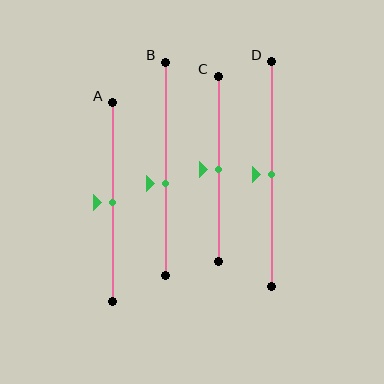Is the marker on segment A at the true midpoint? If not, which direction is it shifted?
Yes, the marker on segment A is at the true midpoint.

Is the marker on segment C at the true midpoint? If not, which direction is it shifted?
Yes, the marker on segment C is at the true midpoint.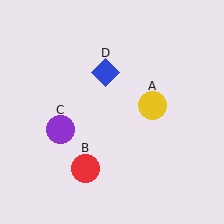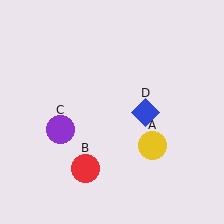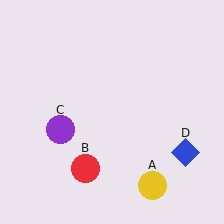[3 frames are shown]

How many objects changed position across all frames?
2 objects changed position: yellow circle (object A), blue diamond (object D).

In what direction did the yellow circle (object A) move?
The yellow circle (object A) moved down.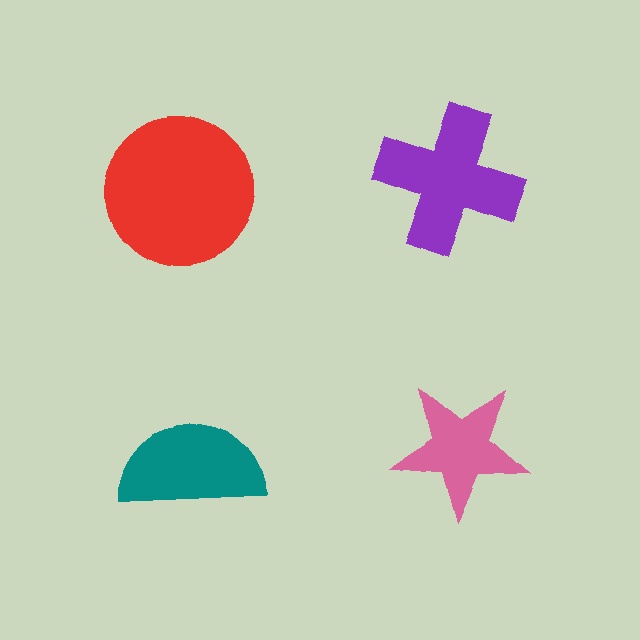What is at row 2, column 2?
A pink star.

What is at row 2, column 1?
A teal semicircle.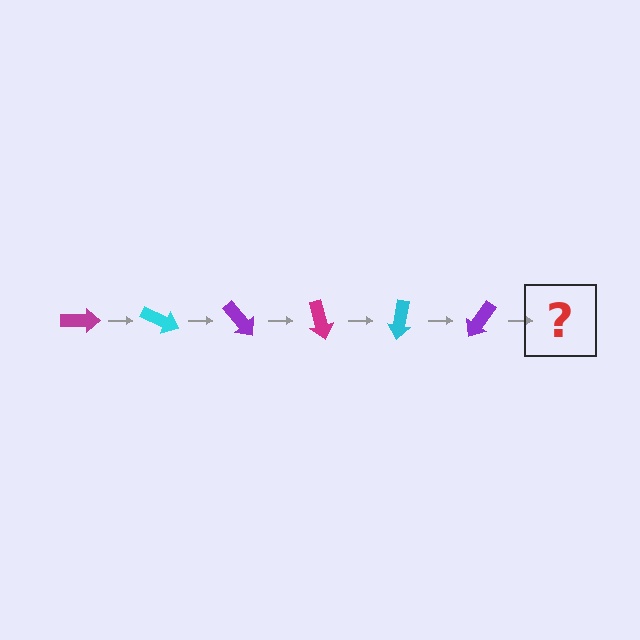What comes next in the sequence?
The next element should be a magenta arrow, rotated 150 degrees from the start.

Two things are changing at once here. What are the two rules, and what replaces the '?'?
The two rules are that it rotates 25 degrees each step and the color cycles through magenta, cyan, and purple. The '?' should be a magenta arrow, rotated 150 degrees from the start.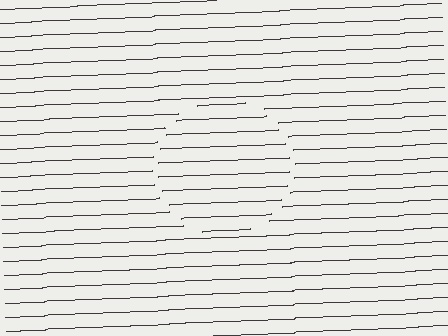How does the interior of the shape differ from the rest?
The interior of the shape contains the same grating, shifted by half a period — the contour is defined by the phase discontinuity where line-ends from the inner and outer gratings abut.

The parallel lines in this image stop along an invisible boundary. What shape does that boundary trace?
An illusory circle. The interior of the shape contains the same grating, shifted by half a period — the contour is defined by the phase discontinuity where line-ends from the inner and outer gratings abut.